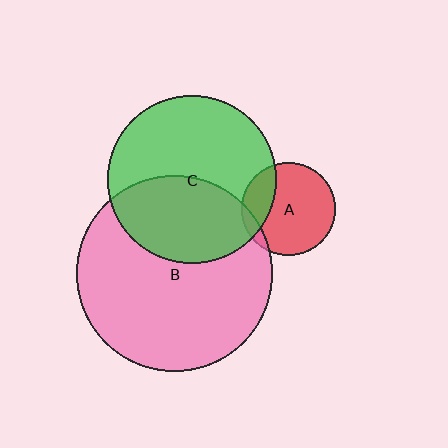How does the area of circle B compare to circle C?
Approximately 1.4 times.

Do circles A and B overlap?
Yes.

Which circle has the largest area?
Circle B (pink).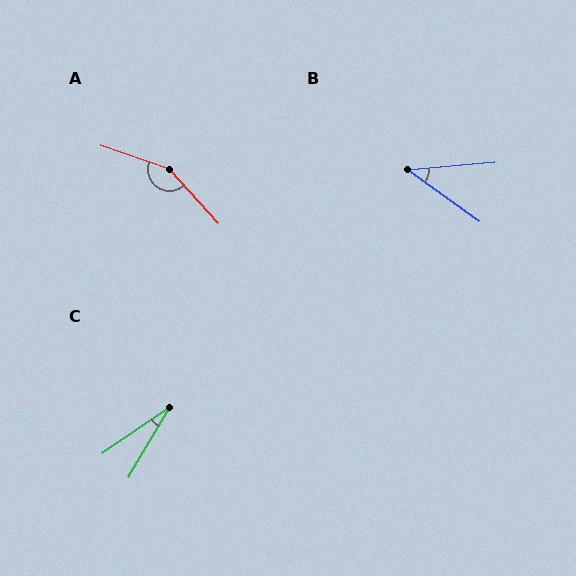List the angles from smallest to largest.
C (24°), B (41°), A (152°).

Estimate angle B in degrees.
Approximately 41 degrees.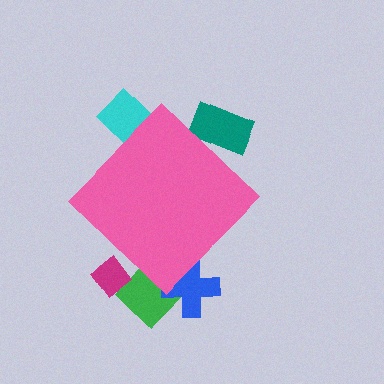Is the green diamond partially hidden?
Yes, the green diamond is partially hidden behind the pink diamond.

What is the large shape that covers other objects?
A pink diamond.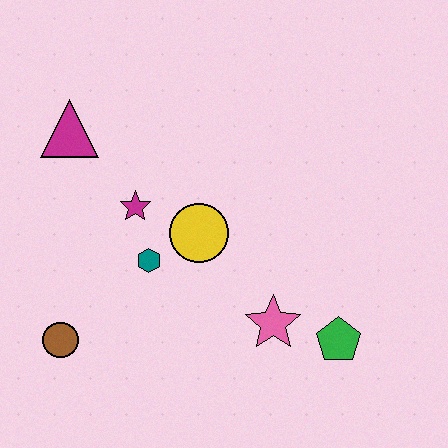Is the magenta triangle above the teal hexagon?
Yes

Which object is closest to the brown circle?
The teal hexagon is closest to the brown circle.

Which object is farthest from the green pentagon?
The magenta triangle is farthest from the green pentagon.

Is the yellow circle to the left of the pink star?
Yes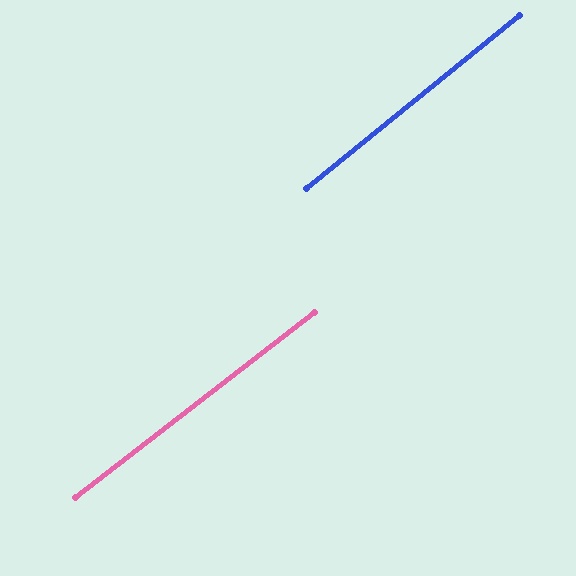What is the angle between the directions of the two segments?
Approximately 1 degree.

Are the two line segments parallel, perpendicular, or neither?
Parallel — their directions differ by only 1.3°.